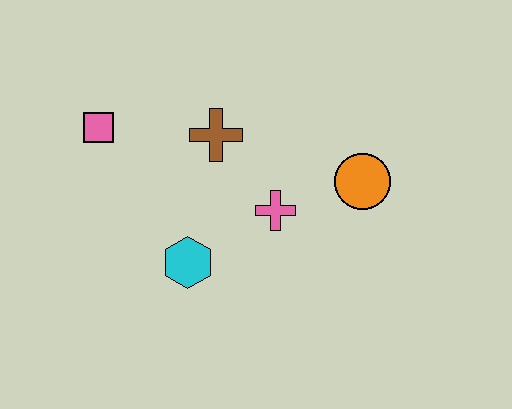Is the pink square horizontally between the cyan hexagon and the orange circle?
No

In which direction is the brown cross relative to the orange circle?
The brown cross is to the left of the orange circle.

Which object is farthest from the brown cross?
The orange circle is farthest from the brown cross.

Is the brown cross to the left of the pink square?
No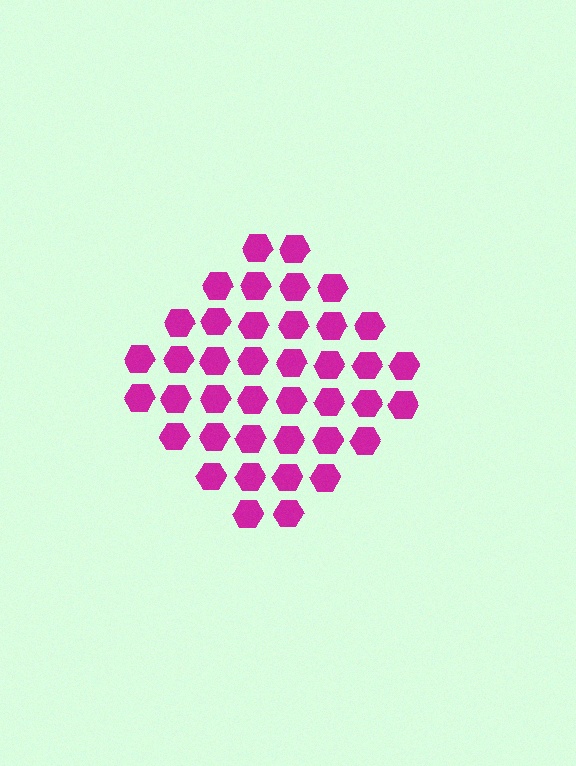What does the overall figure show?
The overall figure shows a diamond.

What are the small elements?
The small elements are hexagons.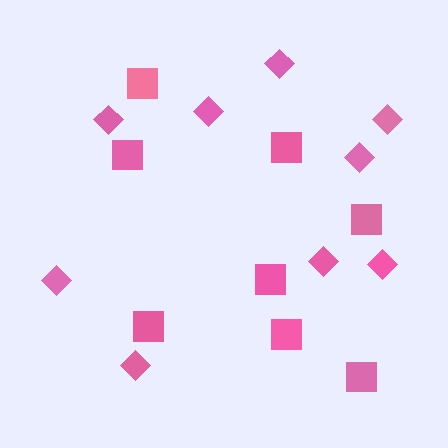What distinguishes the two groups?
There are 2 groups: one group of squares (8) and one group of diamonds (9).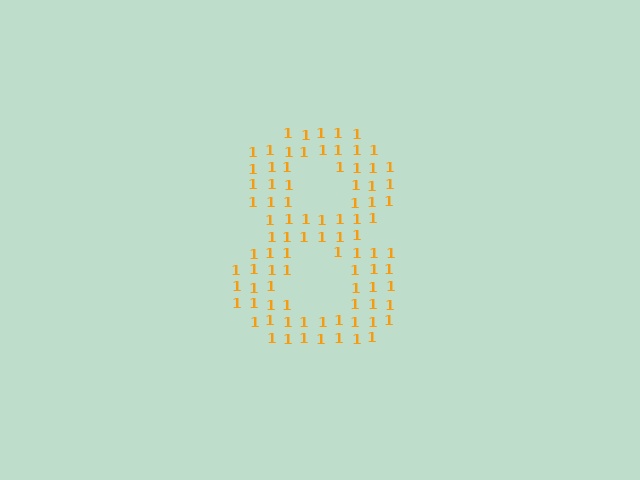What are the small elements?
The small elements are digit 1's.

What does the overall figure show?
The overall figure shows the digit 8.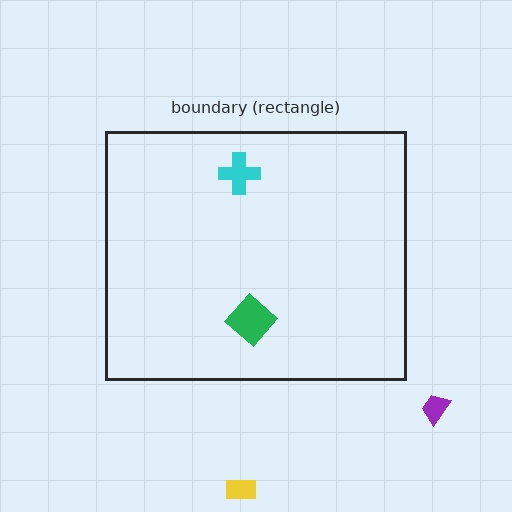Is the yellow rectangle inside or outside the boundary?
Outside.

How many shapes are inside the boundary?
2 inside, 2 outside.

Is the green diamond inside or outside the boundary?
Inside.